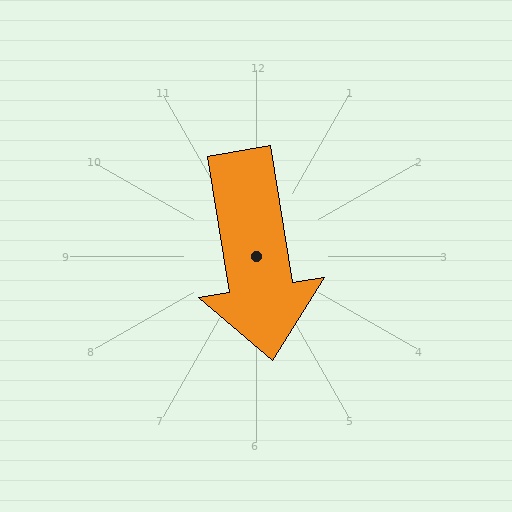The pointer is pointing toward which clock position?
Roughly 6 o'clock.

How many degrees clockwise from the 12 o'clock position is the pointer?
Approximately 171 degrees.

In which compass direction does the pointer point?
South.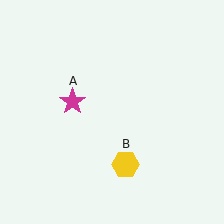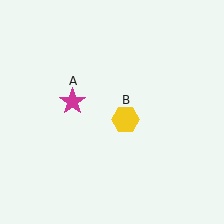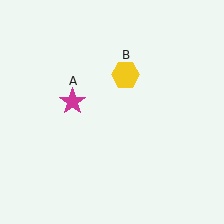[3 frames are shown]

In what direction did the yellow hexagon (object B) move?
The yellow hexagon (object B) moved up.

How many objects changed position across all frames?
1 object changed position: yellow hexagon (object B).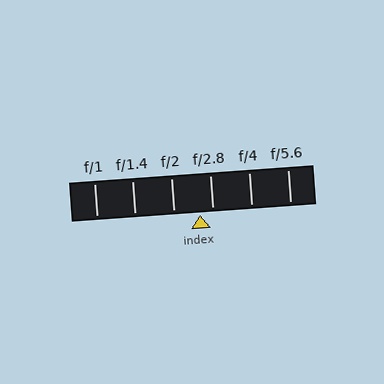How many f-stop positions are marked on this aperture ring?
There are 6 f-stop positions marked.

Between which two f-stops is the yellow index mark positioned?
The index mark is between f/2 and f/2.8.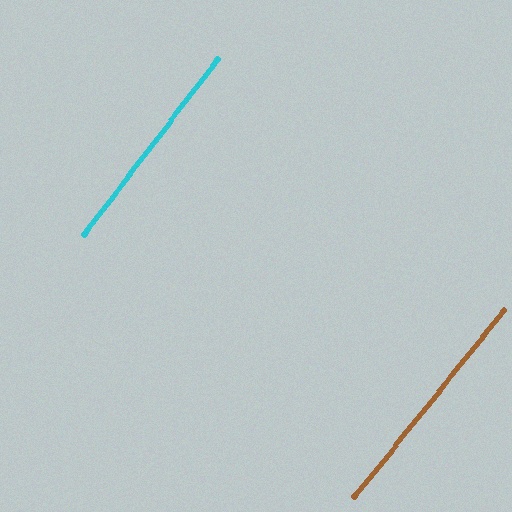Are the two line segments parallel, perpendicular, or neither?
Parallel — their directions differ by only 1.1°.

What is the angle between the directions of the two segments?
Approximately 1 degree.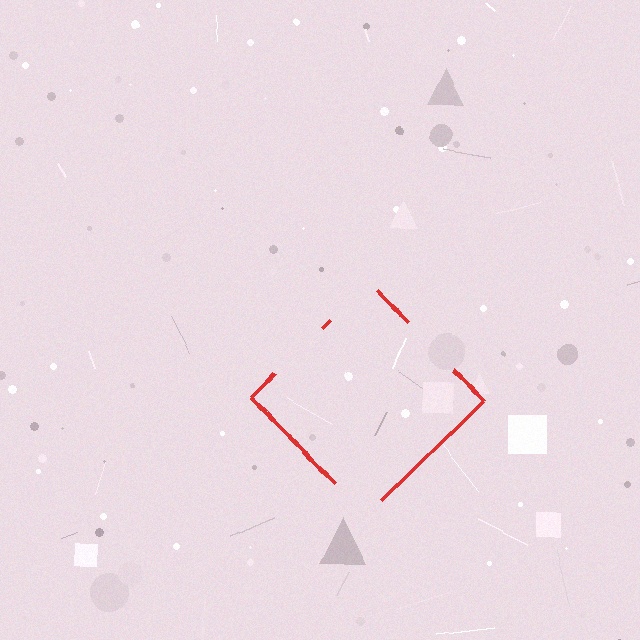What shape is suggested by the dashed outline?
The dashed outline suggests a diamond.